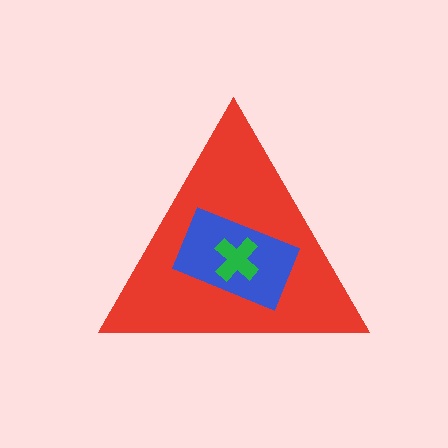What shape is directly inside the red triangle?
The blue rectangle.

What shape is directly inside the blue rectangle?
The green cross.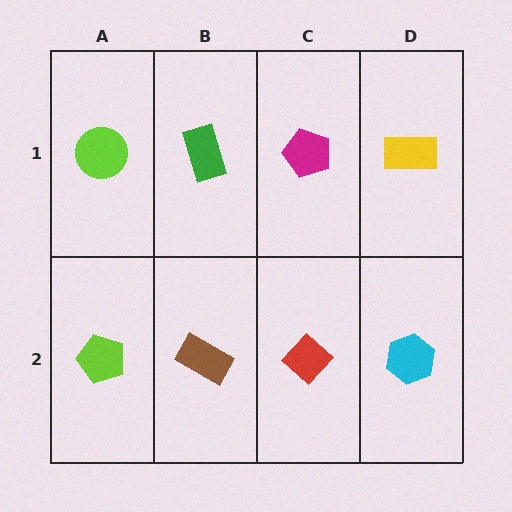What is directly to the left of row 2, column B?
A lime pentagon.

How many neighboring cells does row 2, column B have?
3.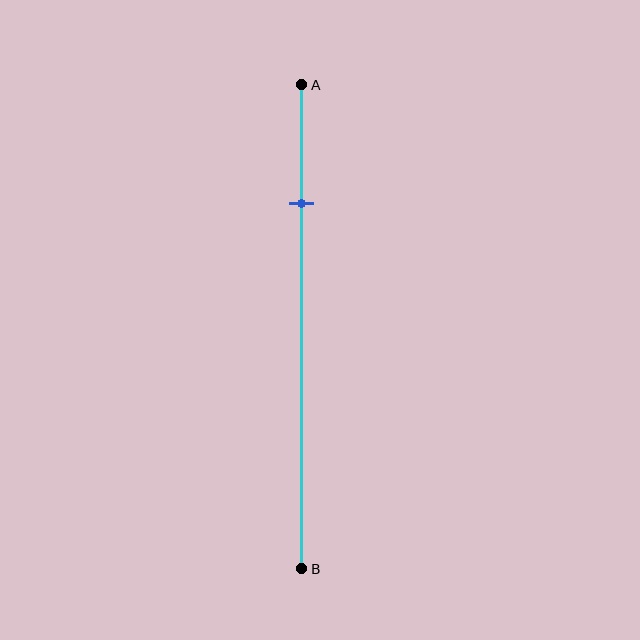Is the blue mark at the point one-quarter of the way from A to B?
Yes, the mark is approximately at the one-quarter point.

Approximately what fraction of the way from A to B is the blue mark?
The blue mark is approximately 25% of the way from A to B.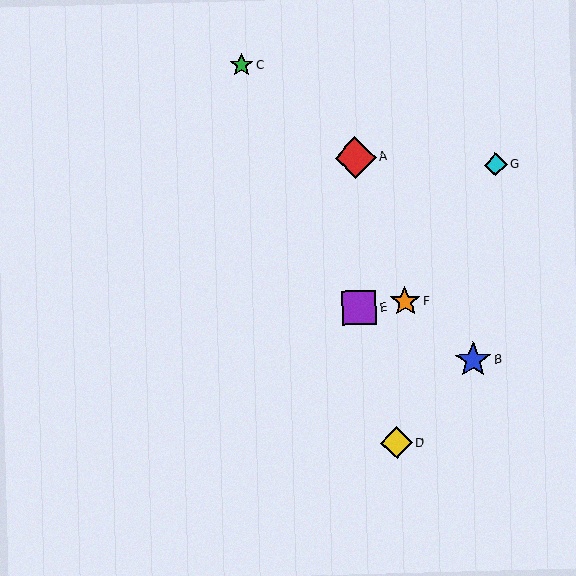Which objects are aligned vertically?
Objects A, E are aligned vertically.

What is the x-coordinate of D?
Object D is at x≈396.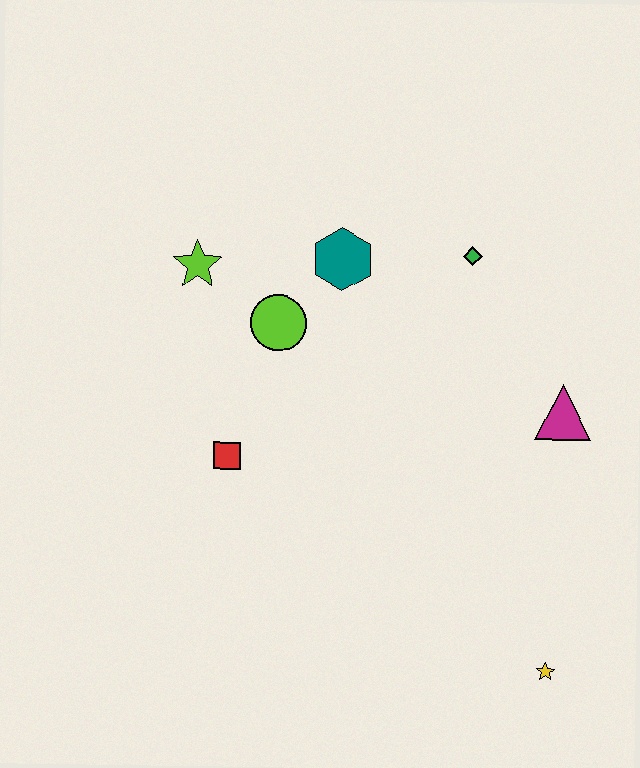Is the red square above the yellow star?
Yes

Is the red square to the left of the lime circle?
Yes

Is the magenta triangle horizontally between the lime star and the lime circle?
No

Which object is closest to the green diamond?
The teal hexagon is closest to the green diamond.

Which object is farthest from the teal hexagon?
The yellow star is farthest from the teal hexagon.